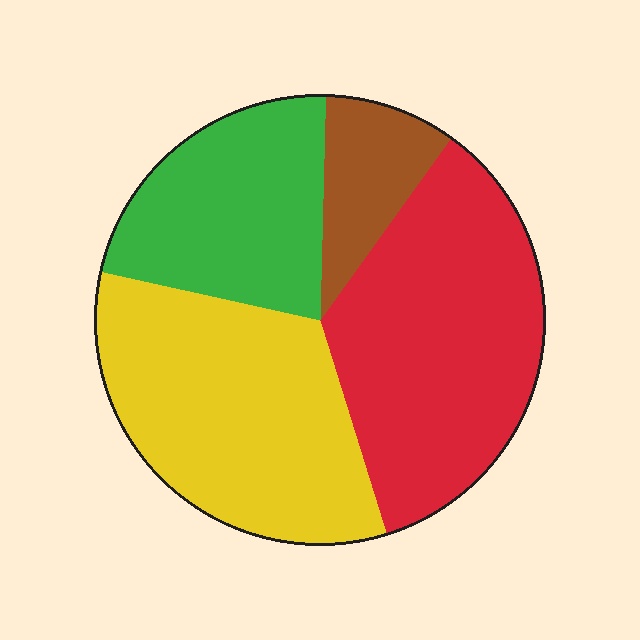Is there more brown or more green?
Green.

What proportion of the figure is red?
Red covers around 35% of the figure.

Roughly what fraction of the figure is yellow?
Yellow covers 33% of the figure.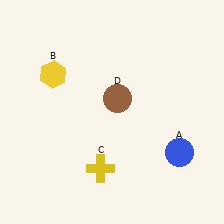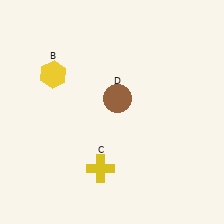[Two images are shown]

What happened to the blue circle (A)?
The blue circle (A) was removed in Image 2. It was in the bottom-right area of Image 1.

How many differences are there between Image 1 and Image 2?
There is 1 difference between the two images.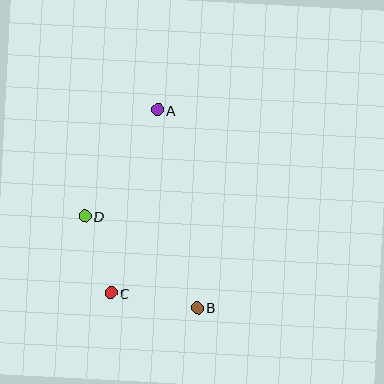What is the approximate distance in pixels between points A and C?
The distance between A and C is approximately 188 pixels.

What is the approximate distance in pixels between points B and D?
The distance between B and D is approximately 145 pixels.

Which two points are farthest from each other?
Points A and B are farthest from each other.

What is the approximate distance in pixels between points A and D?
The distance between A and D is approximately 129 pixels.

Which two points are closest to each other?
Points C and D are closest to each other.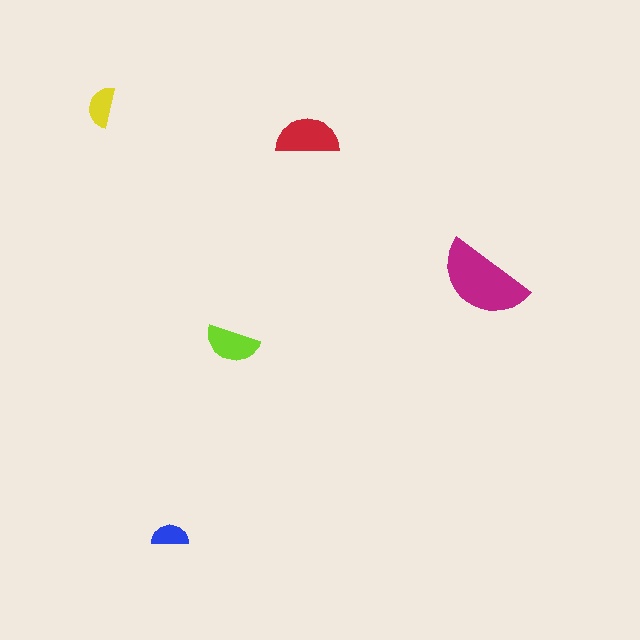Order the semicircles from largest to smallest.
the magenta one, the red one, the lime one, the yellow one, the blue one.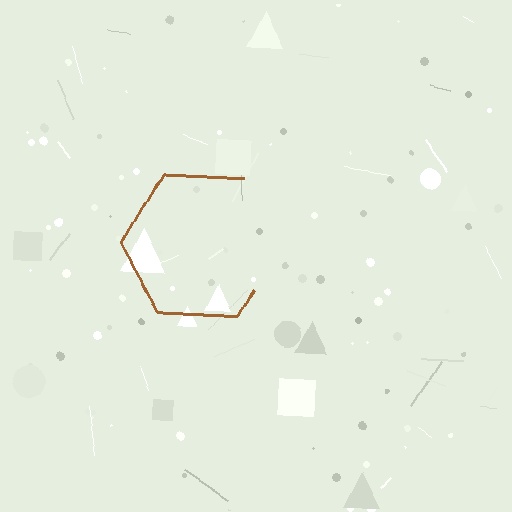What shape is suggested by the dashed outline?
The dashed outline suggests a hexagon.